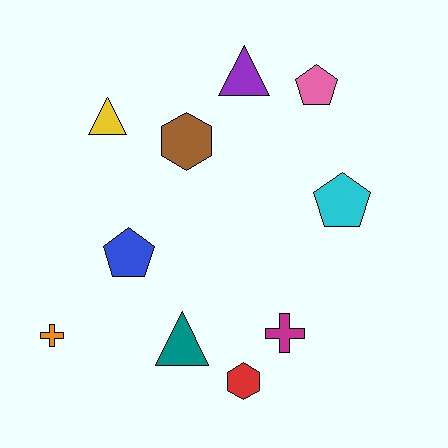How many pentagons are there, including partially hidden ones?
There are 3 pentagons.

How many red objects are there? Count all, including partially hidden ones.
There is 1 red object.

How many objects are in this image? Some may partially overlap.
There are 10 objects.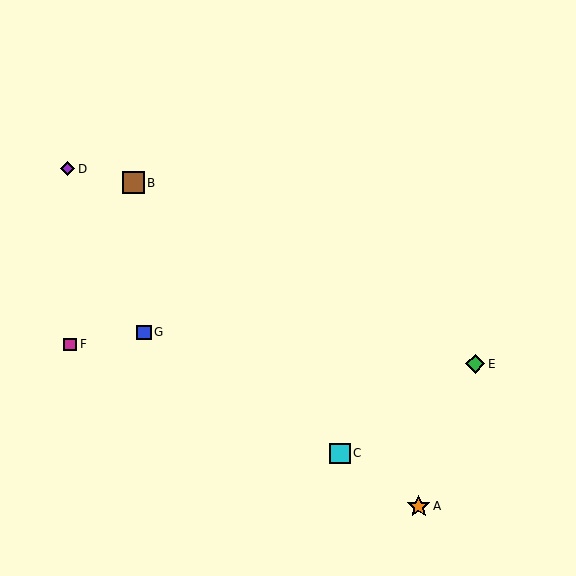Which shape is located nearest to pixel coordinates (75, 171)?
The purple diamond (labeled D) at (68, 169) is nearest to that location.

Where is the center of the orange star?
The center of the orange star is at (419, 506).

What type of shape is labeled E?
Shape E is a green diamond.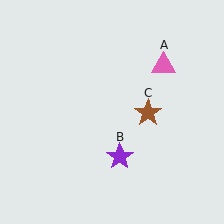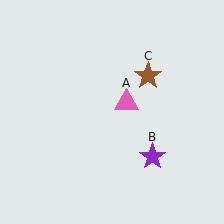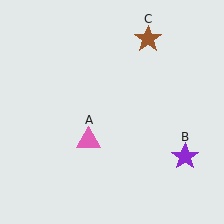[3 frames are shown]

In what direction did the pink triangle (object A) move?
The pink triangle (object A) moved down and to the left.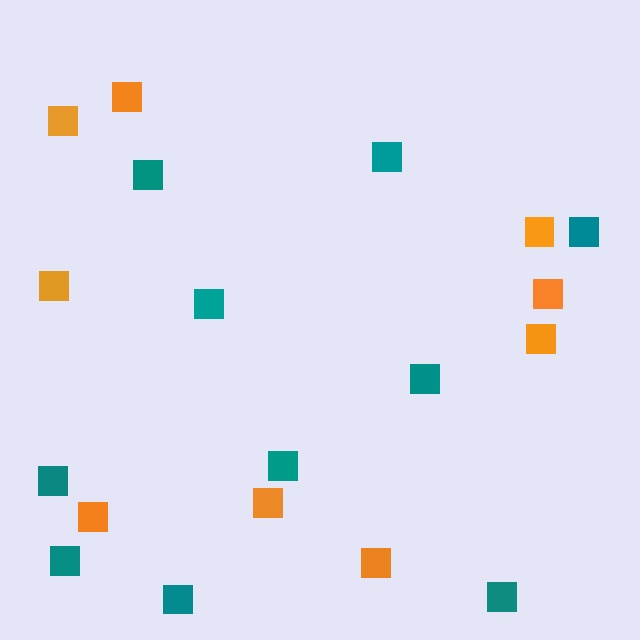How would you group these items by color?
There are 2 groups: one group of orange squares (9) and one group of teal squares (10).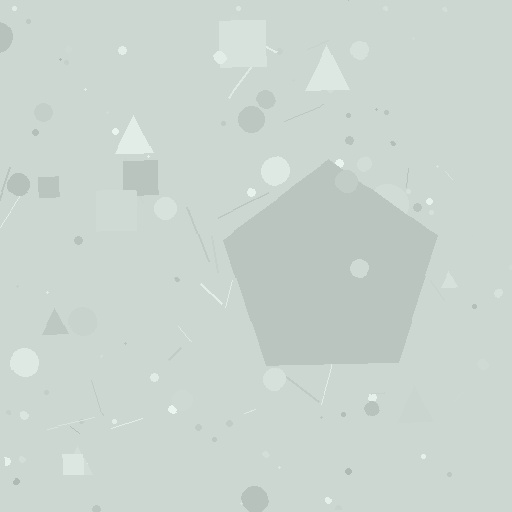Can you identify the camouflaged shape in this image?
The camouflaged shape is a pentagon.